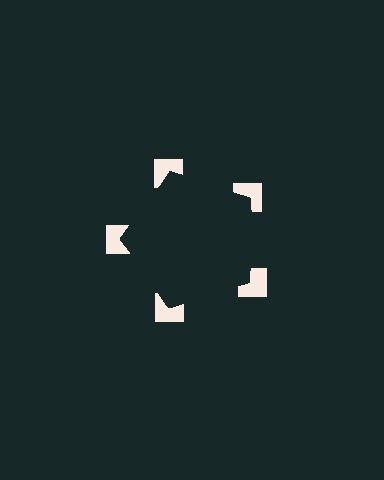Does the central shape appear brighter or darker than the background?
It typically appears slightly darker than the background, even though no actual brightness change is drawn.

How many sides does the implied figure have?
5 sides.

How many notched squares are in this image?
There are 5 — one at each vertex of the illusory pentagon.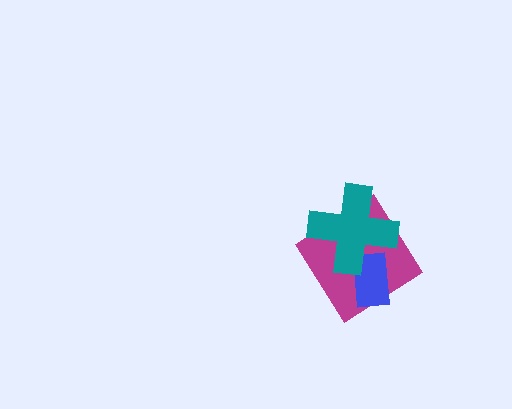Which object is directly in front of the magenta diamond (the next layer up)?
The blue rectangle is directly in front of the magenta diamond.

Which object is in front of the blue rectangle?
The teal cross is in front of the blue rectangle.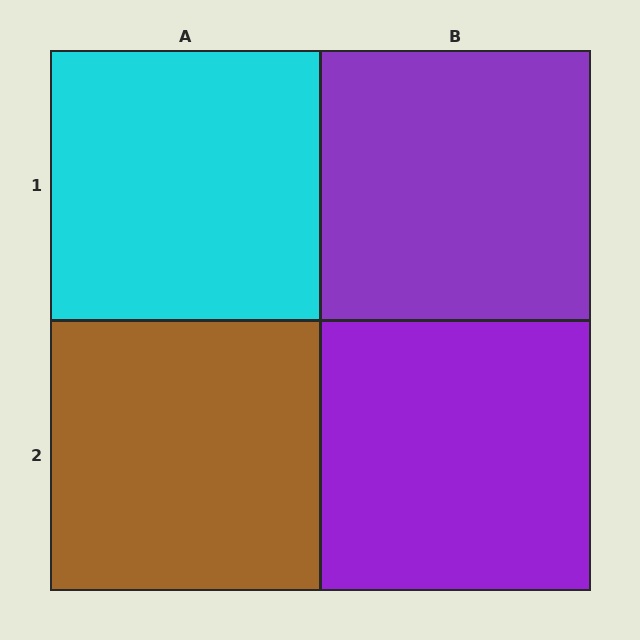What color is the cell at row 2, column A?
Brown.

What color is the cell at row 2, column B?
Purple.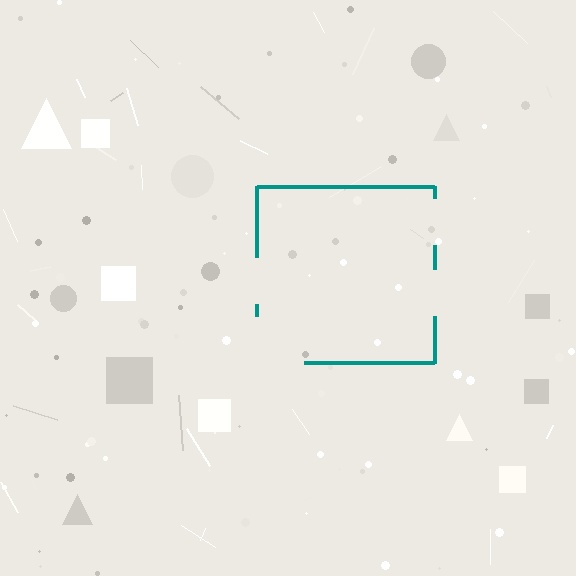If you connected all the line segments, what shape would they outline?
They would outline a square.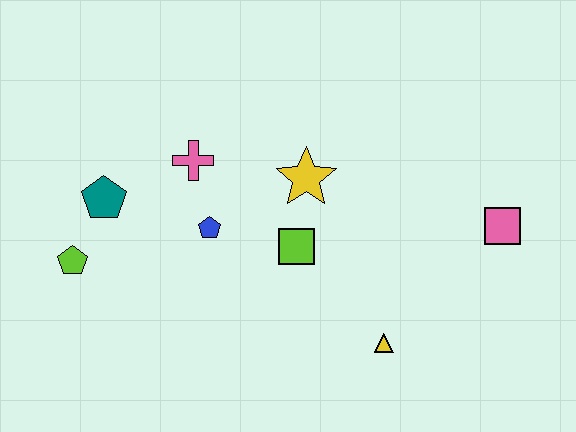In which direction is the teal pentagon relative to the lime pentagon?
The teal pentagon is above the lime pentagon.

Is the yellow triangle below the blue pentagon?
Yes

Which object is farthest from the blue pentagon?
The pink square is farthest from the blue pentagon.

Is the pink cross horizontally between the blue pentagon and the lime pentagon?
Yes